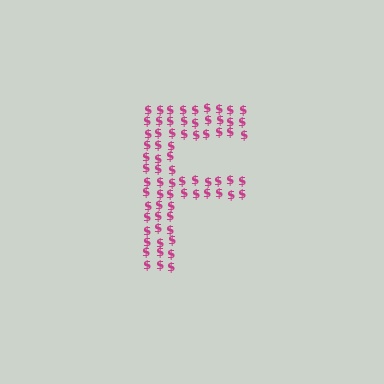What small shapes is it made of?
It is made of small dollar signs.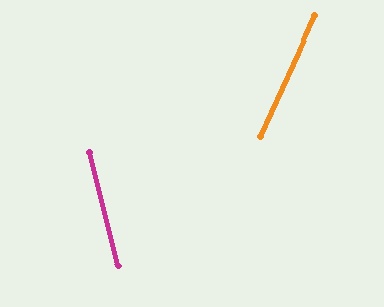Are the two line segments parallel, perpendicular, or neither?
Neither parallel nor perpendicular — they differ by about 38°.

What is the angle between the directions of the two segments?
Approximately 38 degrees.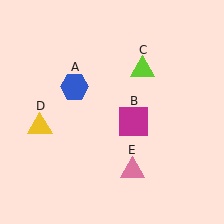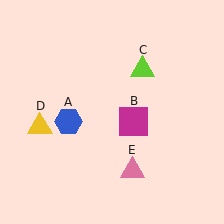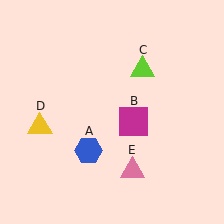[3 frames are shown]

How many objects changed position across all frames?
1 object changed position: blue hexagon (object A).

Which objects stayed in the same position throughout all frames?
Magenta square (object B) and lime triangle (object C) and yellow triangle (object D) and pink triangle (object E) remained stationary.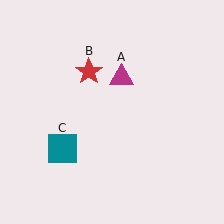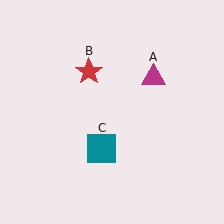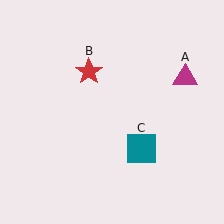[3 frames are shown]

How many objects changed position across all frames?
2 objects changed position: magenta triangle (object A), teal square (object C).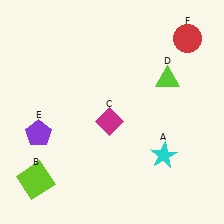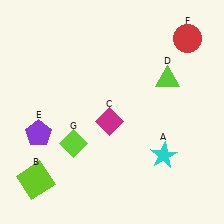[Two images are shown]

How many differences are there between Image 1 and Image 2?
There is 1 difference between the two images.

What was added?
A lime diamond (G) was added in Image 2.